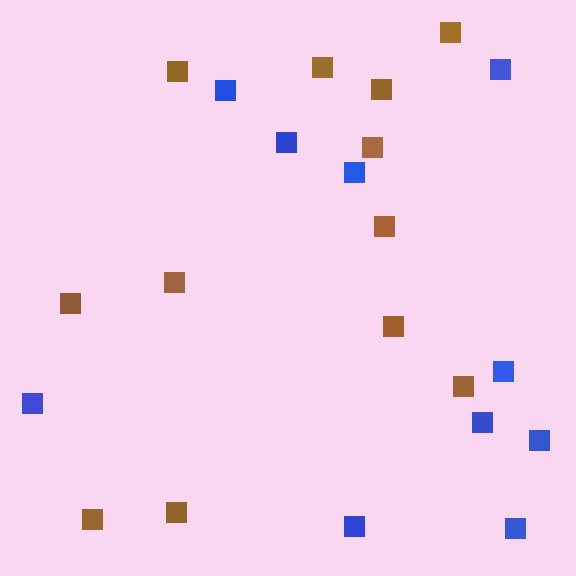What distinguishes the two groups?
There are 2 groups: one group of brown squares (12) and one group of blue squares (10).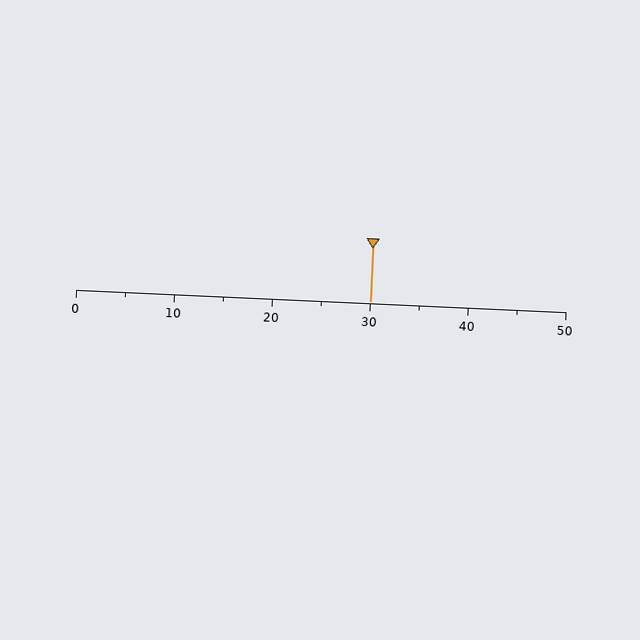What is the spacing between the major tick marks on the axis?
The major ticks are spaced 10 apart.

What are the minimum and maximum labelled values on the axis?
The axis runs from 0 to 50.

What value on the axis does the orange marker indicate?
The marker indicates approximately 30.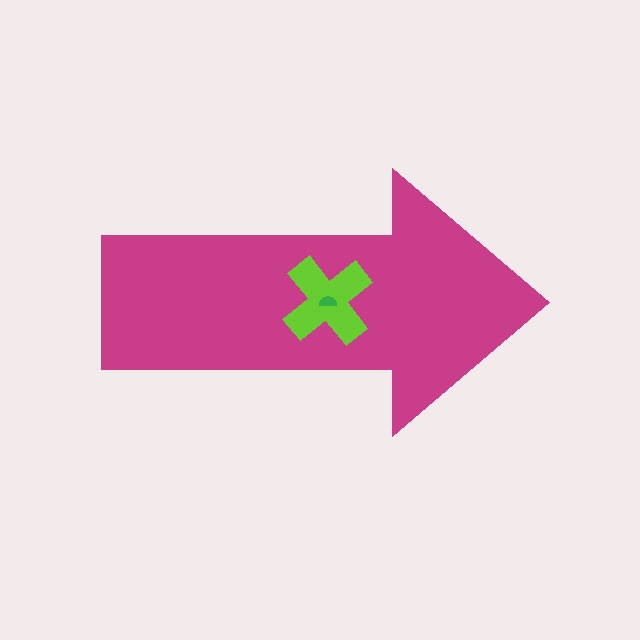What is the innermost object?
The green semicircle.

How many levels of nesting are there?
3.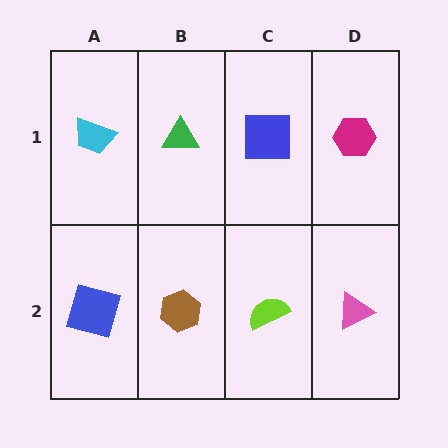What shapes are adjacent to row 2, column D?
A magenta hexagon (row 1, column D), a lime semicircle (row 2, column C).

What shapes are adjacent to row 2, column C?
A blue square (row 1, column C), a brown hexagon (row 2, column B), a pink triangle (row 2, column D).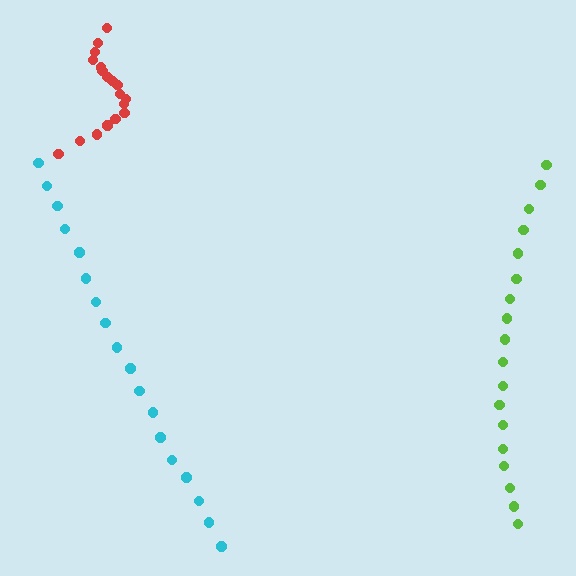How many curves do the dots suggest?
There are 3 distinct paths.